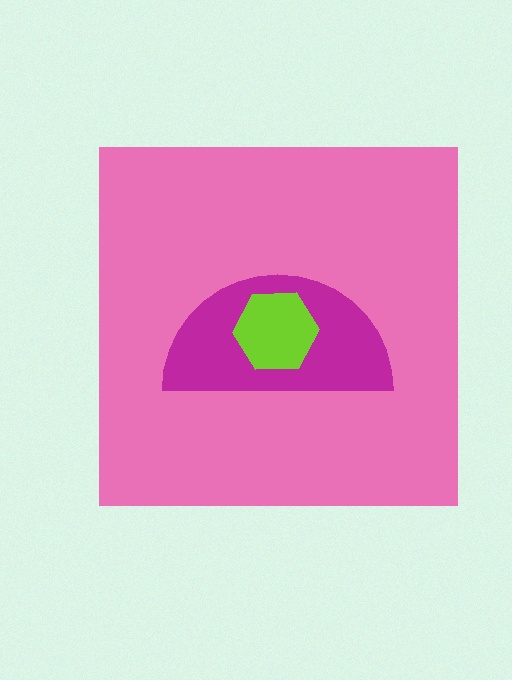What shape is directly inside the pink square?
The magenta semicircle.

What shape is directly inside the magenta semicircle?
The lime hexagon.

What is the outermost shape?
The pink square.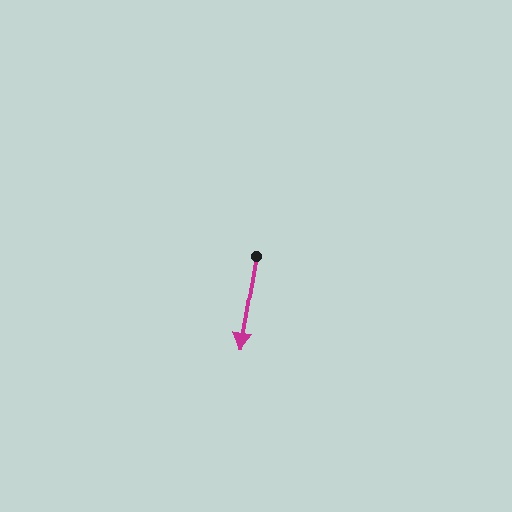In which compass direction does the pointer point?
South.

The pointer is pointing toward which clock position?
Roughly 6 o'clock.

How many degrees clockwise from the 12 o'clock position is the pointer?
Approximately 190 degrees.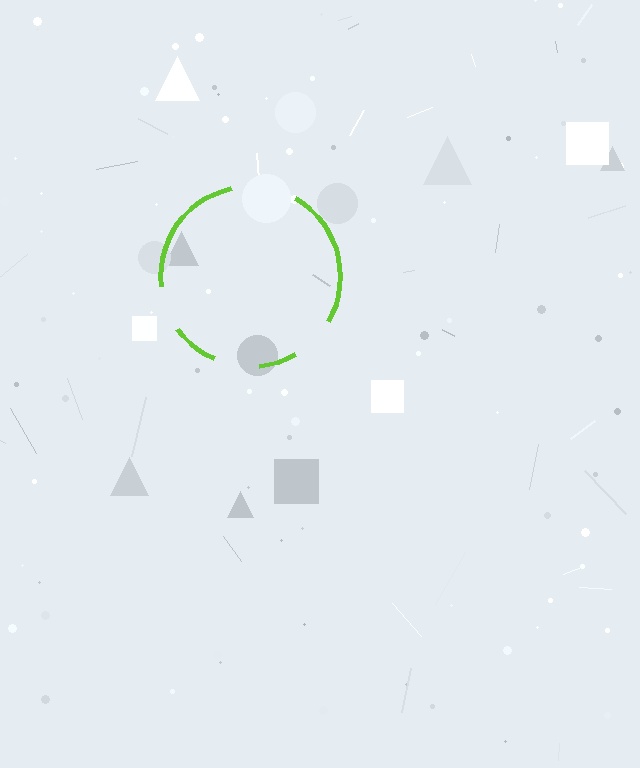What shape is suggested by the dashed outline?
The dashed outline suggests a circle.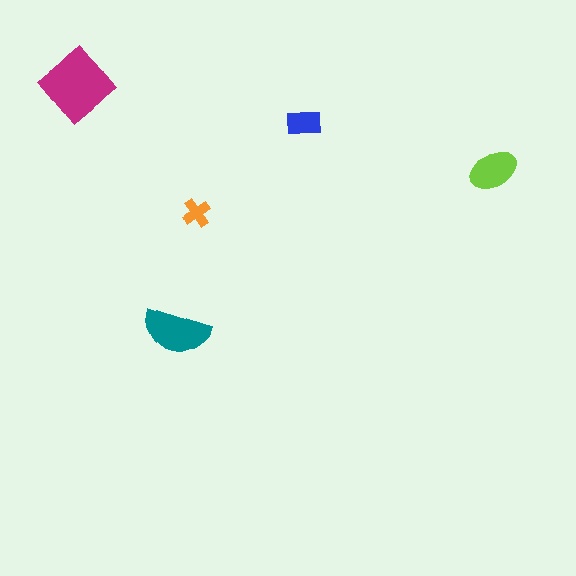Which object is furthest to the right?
The lime ellipse is rightmost.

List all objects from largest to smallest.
The magenta diamond, the teal semicircle, the lime ellipse, the blue rectangle, the orange cross.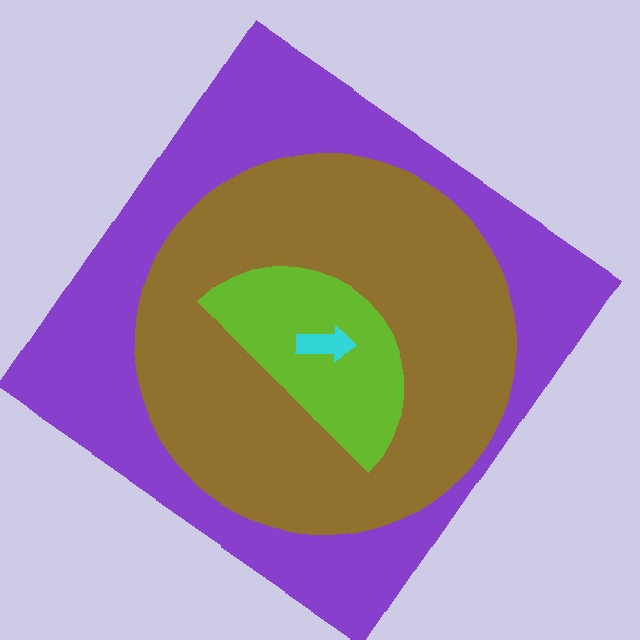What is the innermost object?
The cyan arrow.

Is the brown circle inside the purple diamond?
Yes.